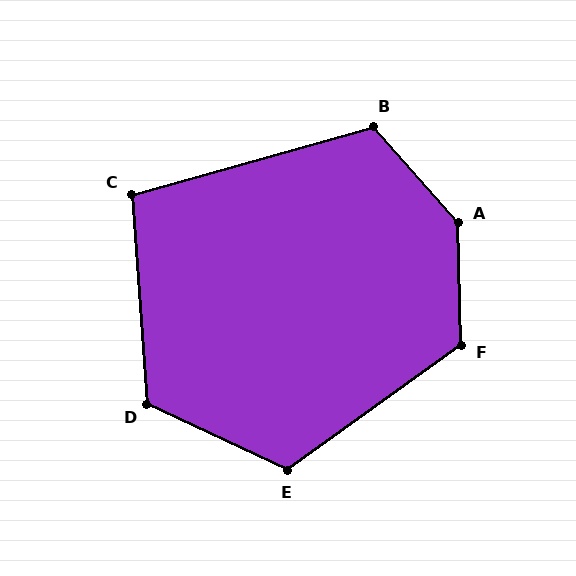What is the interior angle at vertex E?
Approximately 119 degrees (obtuse).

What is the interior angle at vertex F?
Approximately 124 degrees (obtuse).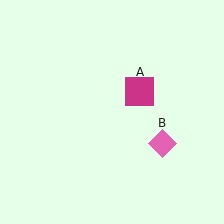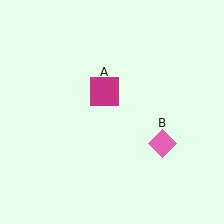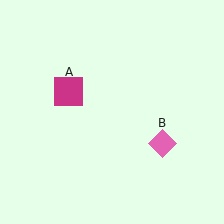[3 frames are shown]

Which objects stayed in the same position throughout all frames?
Pink diamond (object B) remained stationary.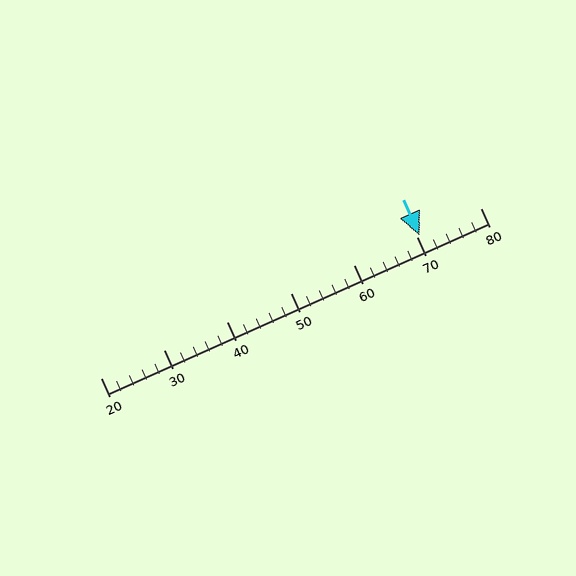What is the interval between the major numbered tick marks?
The major tick marks are spaced 10 units apart.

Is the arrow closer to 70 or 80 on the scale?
The arrow is closer to 70.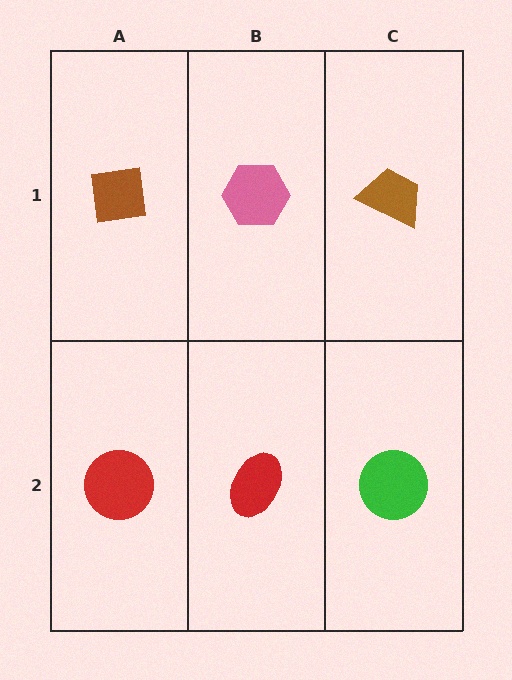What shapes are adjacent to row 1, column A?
A red circle (row 2, column A), a pink hexagon (row 1, column B).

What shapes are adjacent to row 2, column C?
A brown trapezoid (row 1, column C), a red ellipse (row 2, column B).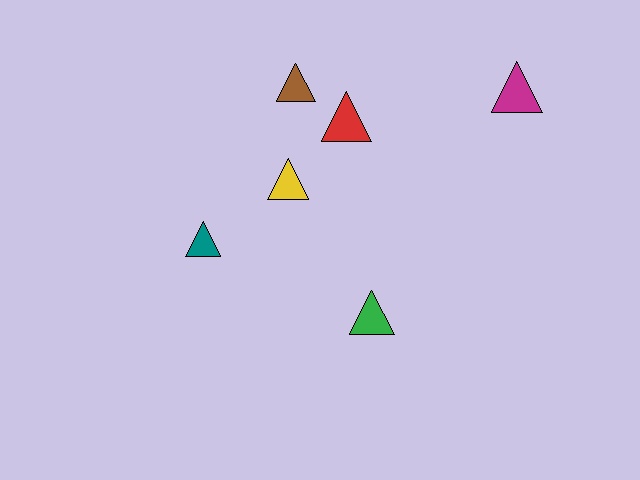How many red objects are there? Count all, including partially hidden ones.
There is 1 red object.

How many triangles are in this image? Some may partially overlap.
There are 6 triangles.